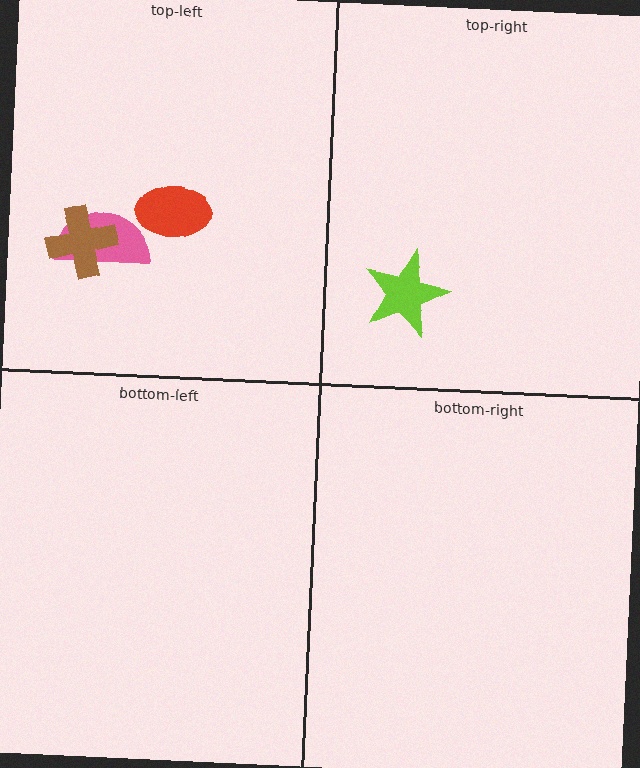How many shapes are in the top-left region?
3.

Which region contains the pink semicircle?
The top-left region.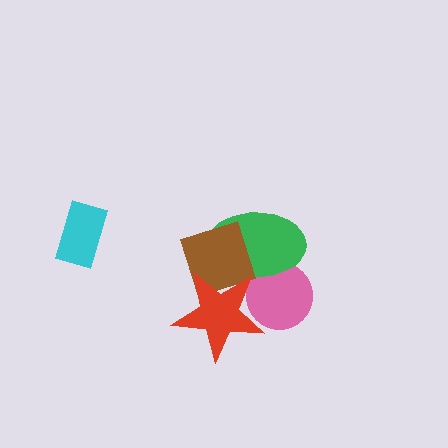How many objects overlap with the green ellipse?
3 objects overlap with the green ellipse.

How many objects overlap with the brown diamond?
2 objects overlap with the brown diamond.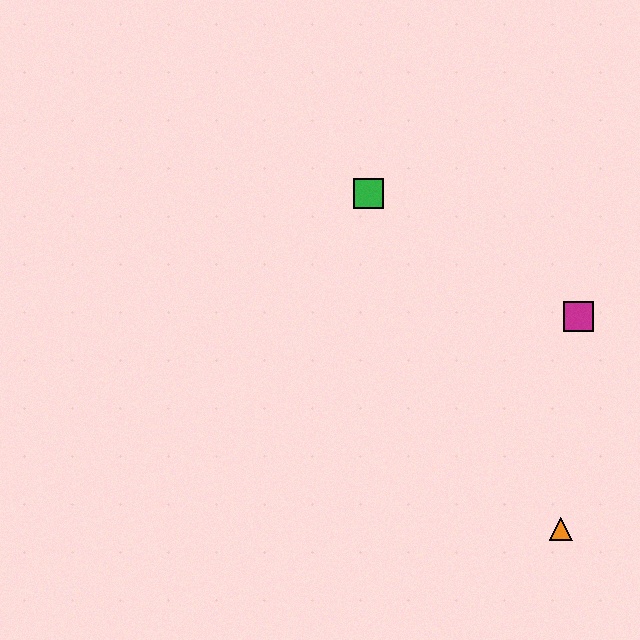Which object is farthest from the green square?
The orange triangle is farthest from the green square.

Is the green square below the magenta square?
No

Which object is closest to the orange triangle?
The magenta square is closest to the orange triangle.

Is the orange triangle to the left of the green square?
No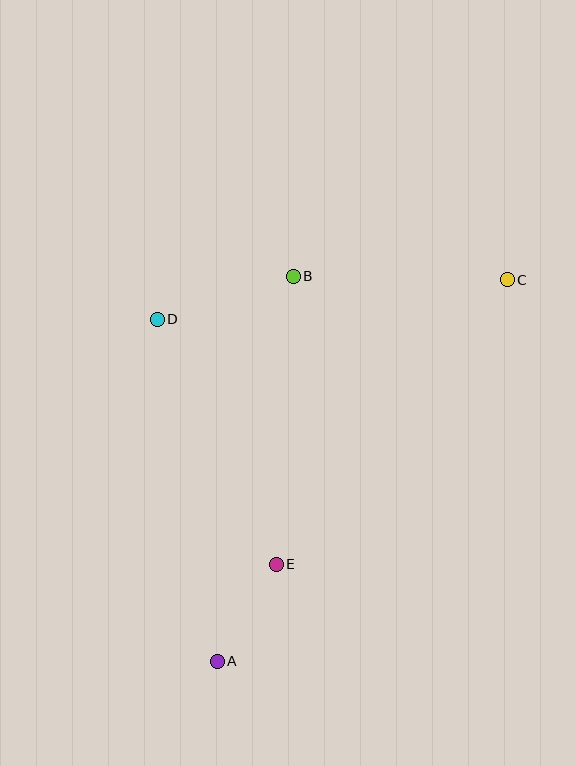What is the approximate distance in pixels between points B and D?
The distance between B and D is approximately 142 pixels.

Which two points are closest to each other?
Points A and E are closest to each other.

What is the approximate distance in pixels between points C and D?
The distance between C and D is approximately 352 pixels.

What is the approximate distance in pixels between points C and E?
The distance between C and E is approximately 366 pixels.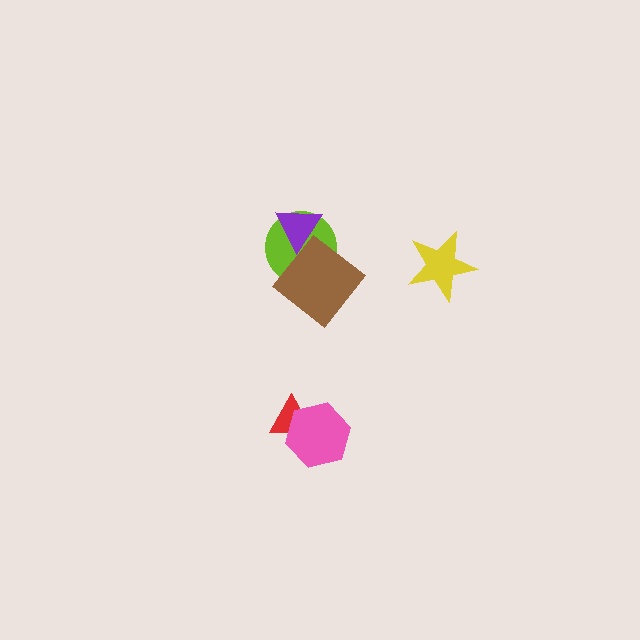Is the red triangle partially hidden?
Yes, it is partially covered by another shape.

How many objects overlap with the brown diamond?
1 object overlaps with the brown diamond.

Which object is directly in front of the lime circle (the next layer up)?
The brown diamond is directly in front of the lime circle.